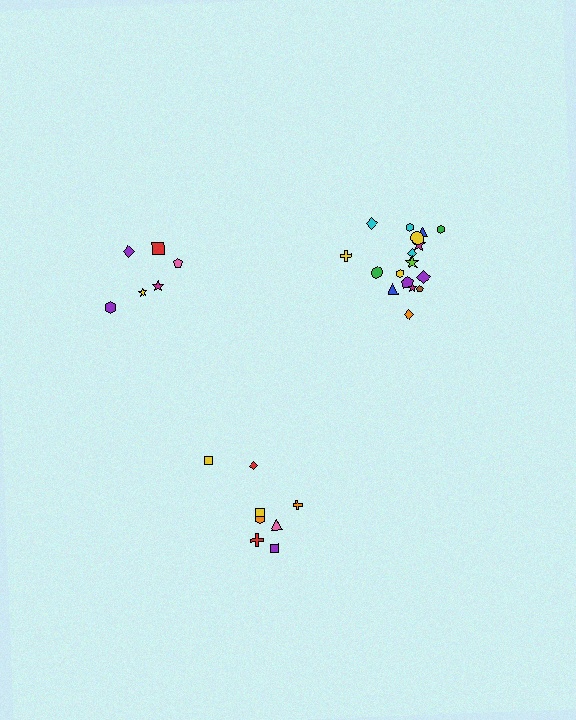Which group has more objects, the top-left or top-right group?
The top-right group.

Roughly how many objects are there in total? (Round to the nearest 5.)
Roughly 30 objects in total.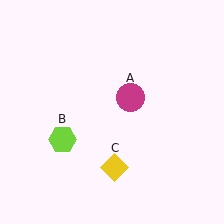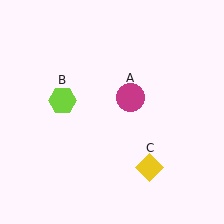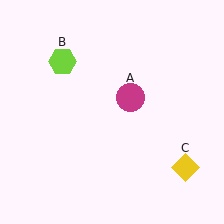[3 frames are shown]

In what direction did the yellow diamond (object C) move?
The yellow diamond (object C) moved right.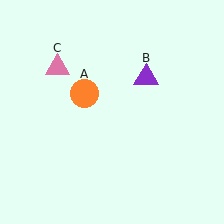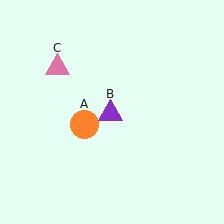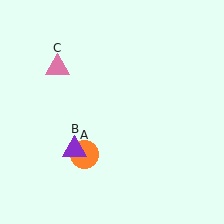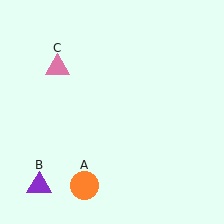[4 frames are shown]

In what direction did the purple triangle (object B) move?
The purple triangle (object B) moved down and to the left.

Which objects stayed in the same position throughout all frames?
Pink triangle (object C) remained stationary.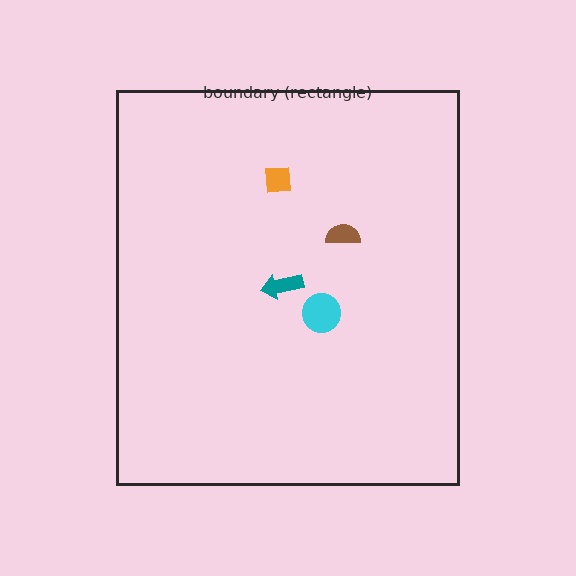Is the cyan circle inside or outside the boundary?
Inside.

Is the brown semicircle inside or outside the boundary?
Inside.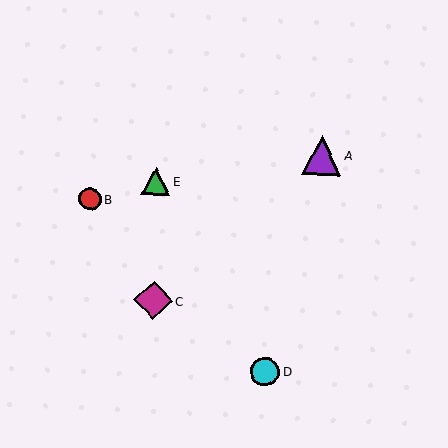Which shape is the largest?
The purple triangle (labeled A) is the largest.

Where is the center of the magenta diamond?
The center of the magenta diamond is at (153, 300).